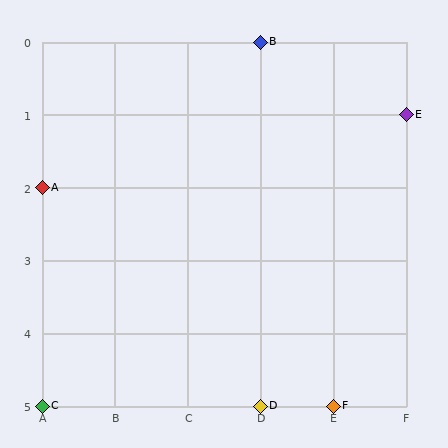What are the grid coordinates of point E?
Point E is at grid coordinates (F, 1).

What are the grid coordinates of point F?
Point F is at grid coordinates (E, 5).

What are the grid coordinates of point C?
Point C is at grid coordinates (A, 5).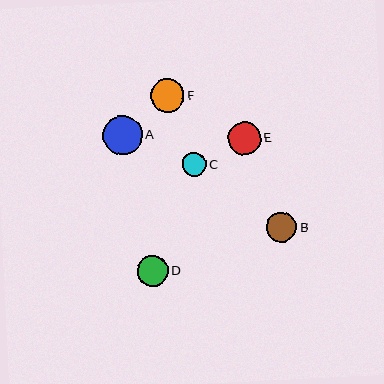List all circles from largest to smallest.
From largest to smallest: A, F, E, B, D, C.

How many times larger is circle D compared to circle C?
Circle D is approximately 1.3 times the size of circle C.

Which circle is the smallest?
Circle C is the smallest with a size of approximately 24 pixels.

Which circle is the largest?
Circle A is the largest with a size of approximately 40 pixels.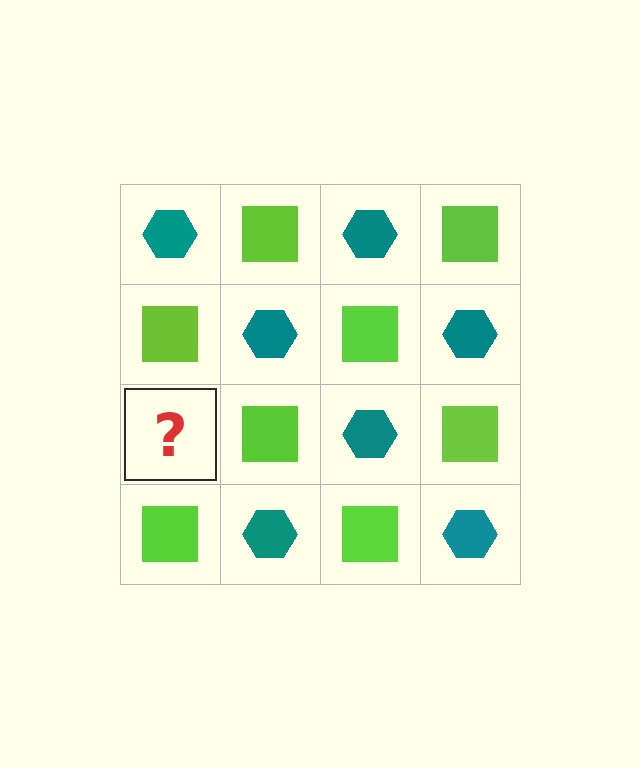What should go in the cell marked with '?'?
The missing cell should contain a teal hexagon.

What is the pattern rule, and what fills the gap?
The rule is that it alternates teal hexagon and lime square in a checkerboard pattern. The gap should be filled with a teal hexagon.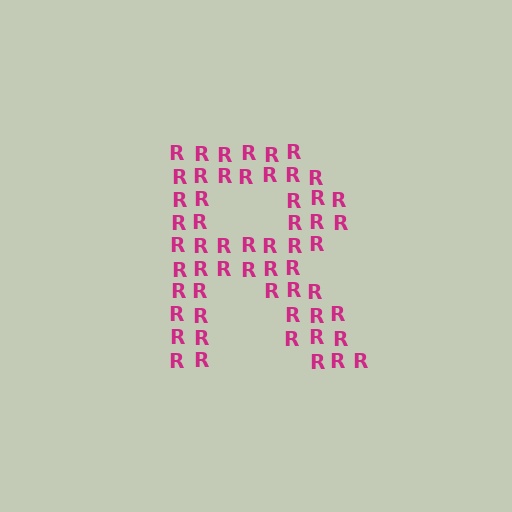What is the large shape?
The large shape is the letter R.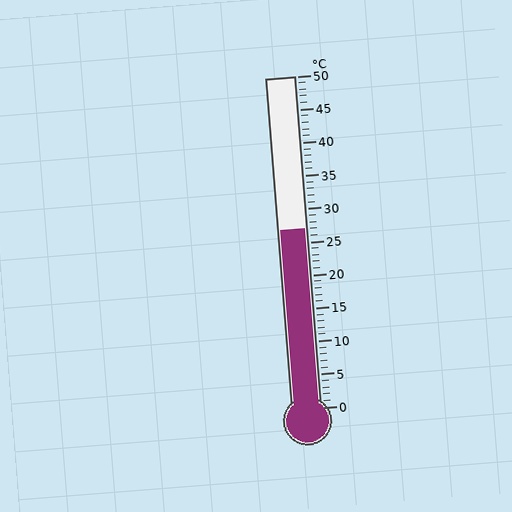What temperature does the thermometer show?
The thermometer shows approximately 27°C.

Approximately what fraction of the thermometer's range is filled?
The thermometer is filled to approximately 55% of its range.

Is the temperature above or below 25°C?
The temperature is above 25°C.